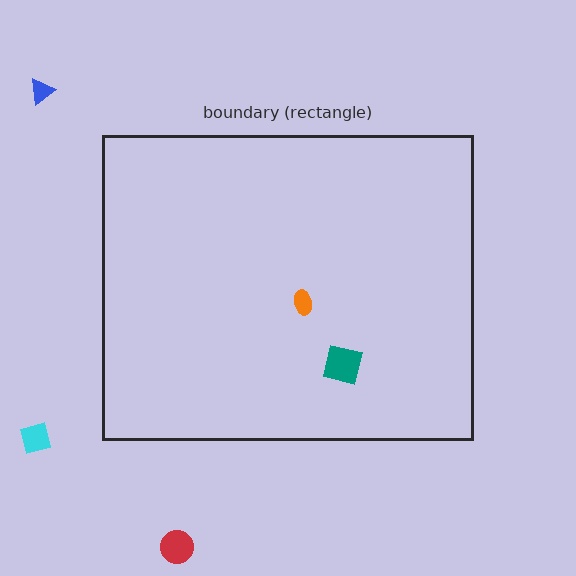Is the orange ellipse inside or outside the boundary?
Inside.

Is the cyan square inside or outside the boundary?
Outside.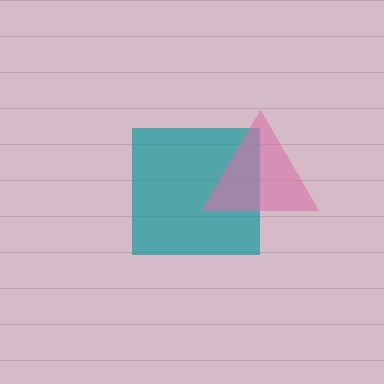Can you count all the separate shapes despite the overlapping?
Yes, there are 2 separate shapes.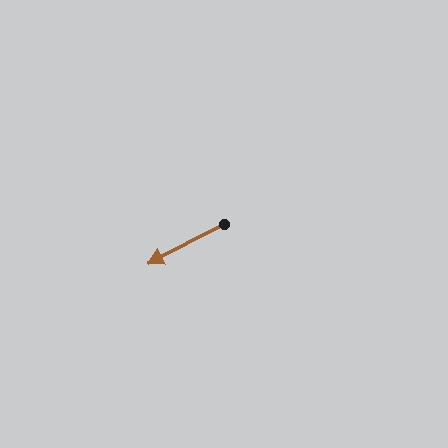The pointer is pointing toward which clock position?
Roughly 8 o'clock.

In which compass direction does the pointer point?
Southwest.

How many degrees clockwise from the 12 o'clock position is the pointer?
Approximately 243 degrees.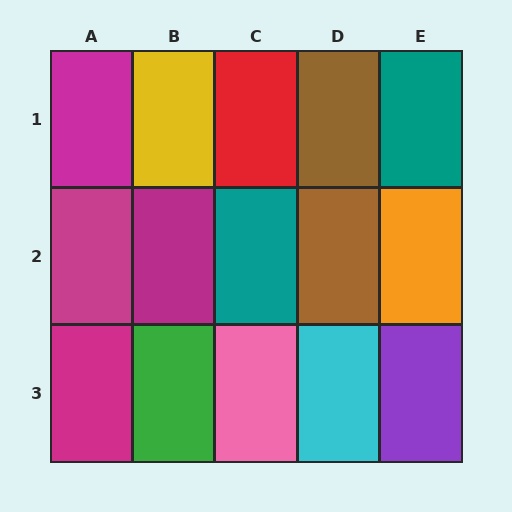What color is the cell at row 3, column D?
Cyan.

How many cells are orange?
1 cell is orange.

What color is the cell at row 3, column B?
Green.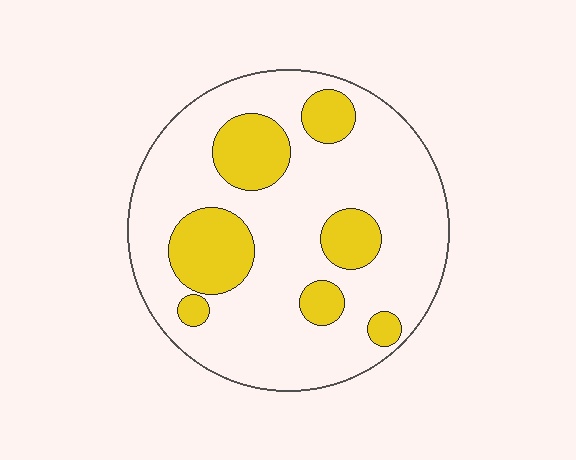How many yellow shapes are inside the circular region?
7.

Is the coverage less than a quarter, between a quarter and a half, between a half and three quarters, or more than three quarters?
Less than a quarter.